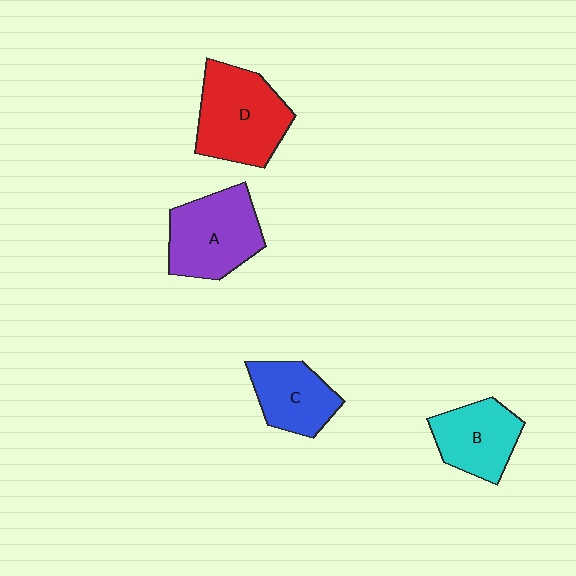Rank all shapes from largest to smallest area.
From largest to smallest: D (red), A (purple), B (cyan), C (blue).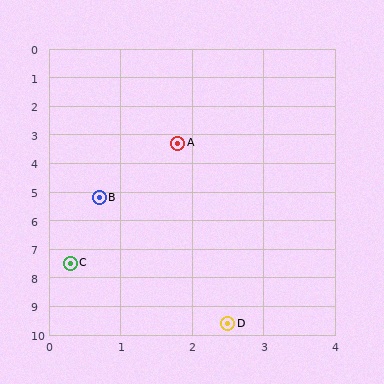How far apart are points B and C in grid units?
Points B and C are about 2.3 grid units apart.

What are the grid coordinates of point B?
Point B is at approximately (0.7, 5.2).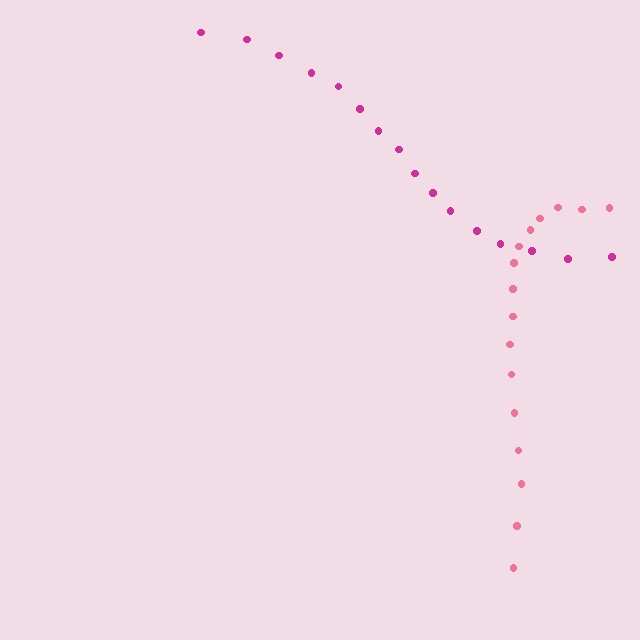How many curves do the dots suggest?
There are 2 distinct paths.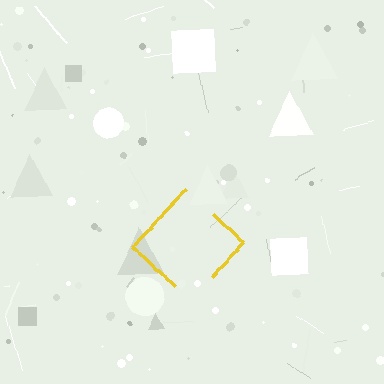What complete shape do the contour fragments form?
The contour fragments form a diamond.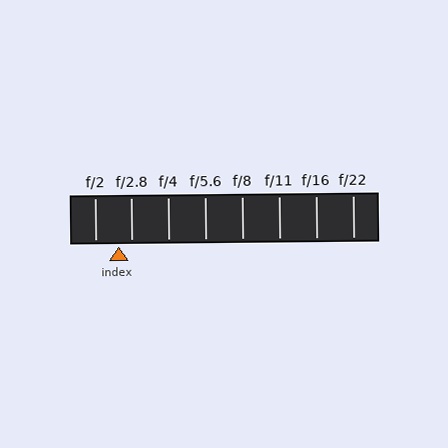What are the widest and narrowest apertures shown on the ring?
The widest aperture shown is f/2 and the narrowest is f/22.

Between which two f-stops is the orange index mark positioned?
The index mark is between f/2 and f/2.8.